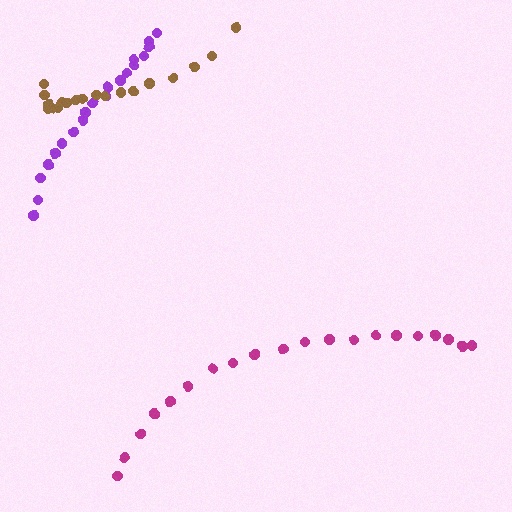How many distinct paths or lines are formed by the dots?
There are 3 distinct paths.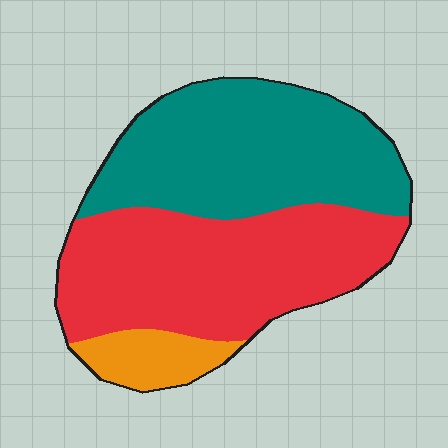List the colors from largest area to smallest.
From largest to smallest: red, teal, orange.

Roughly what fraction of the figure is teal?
Teal covers about 45% of the figure.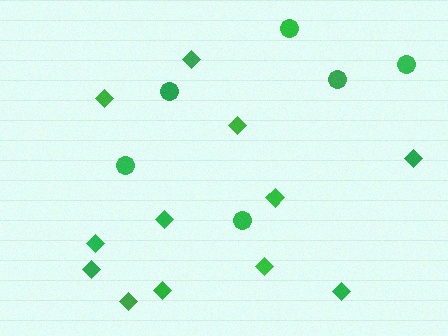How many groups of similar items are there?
There are 2 groups: one group of circles (6) and one group of diamonds (12).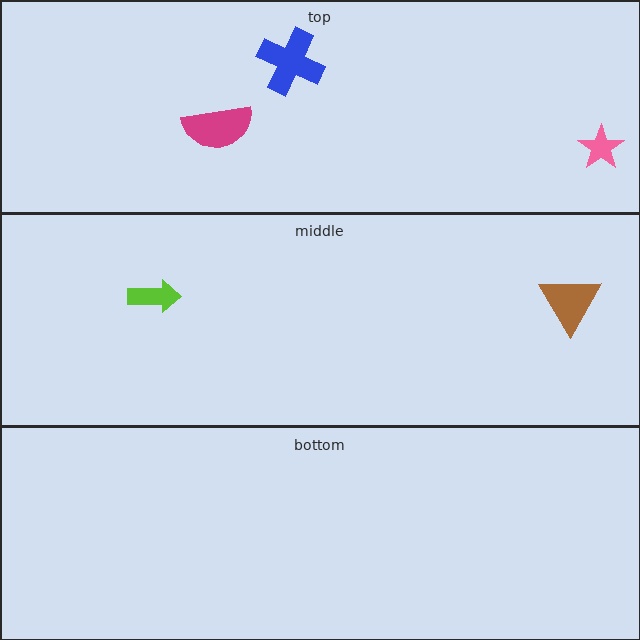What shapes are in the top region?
The blue cross, the pink star, the magenta semicircle.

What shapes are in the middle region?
The lime arrow, the brown triangle.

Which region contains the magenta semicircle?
The top region.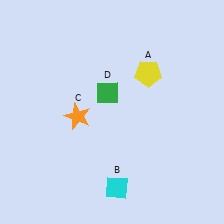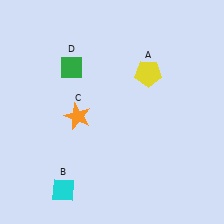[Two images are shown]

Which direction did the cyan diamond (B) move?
The cyan diamond (B) moved left.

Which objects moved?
The objects that moved are: the cyan diamond (B), the green diamond (D).